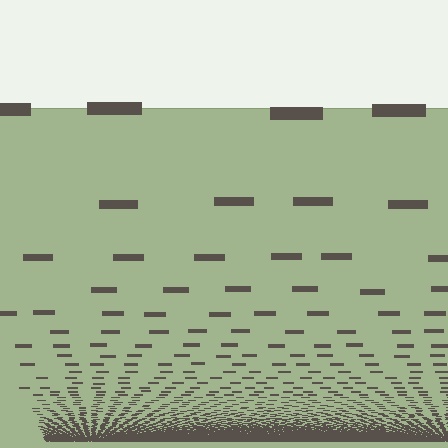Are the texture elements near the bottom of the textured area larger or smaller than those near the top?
Smaller. The gradient is inverted — elements near the bottom are smaller and denser.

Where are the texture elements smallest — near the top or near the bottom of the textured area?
Near the bottom.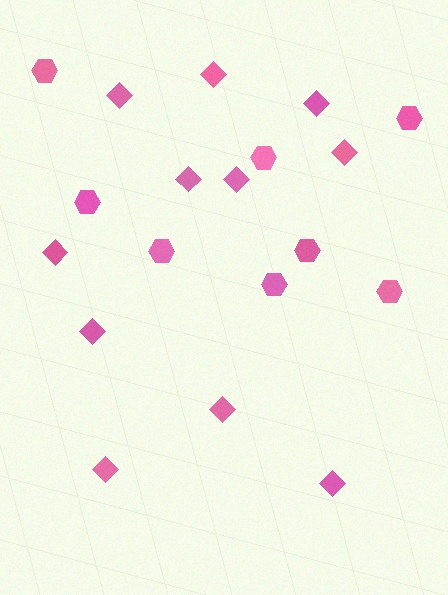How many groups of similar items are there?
There are 2 groups: one group of diamonds (11) and one group of hexagons (8).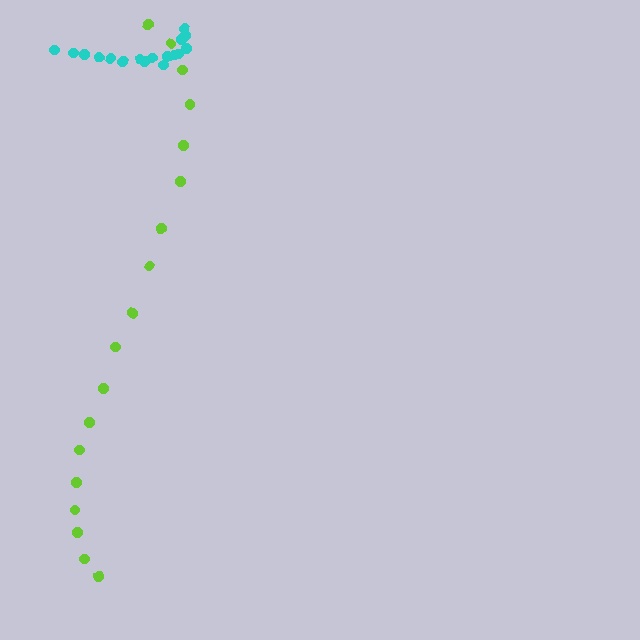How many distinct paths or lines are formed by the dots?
There are 2 distinct paths.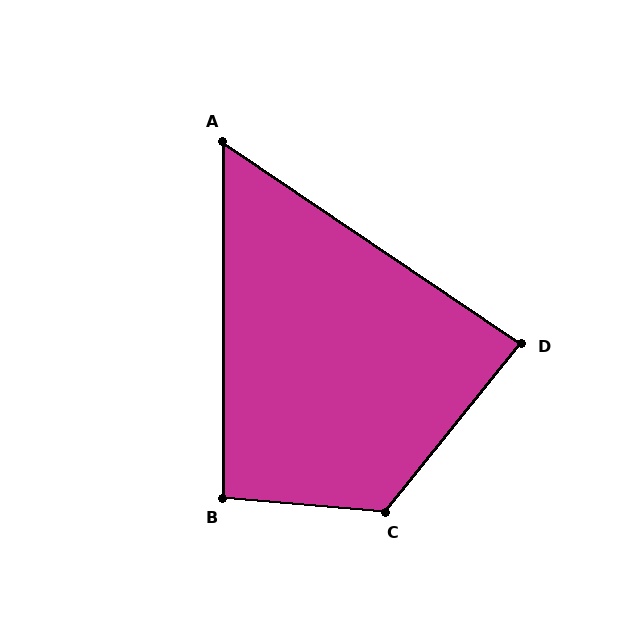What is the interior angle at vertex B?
Approximately 95 degrees (approximately right).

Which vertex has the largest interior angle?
C, at approximately 124 degrees.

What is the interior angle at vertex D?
Approximately 85 degrees (approximately right).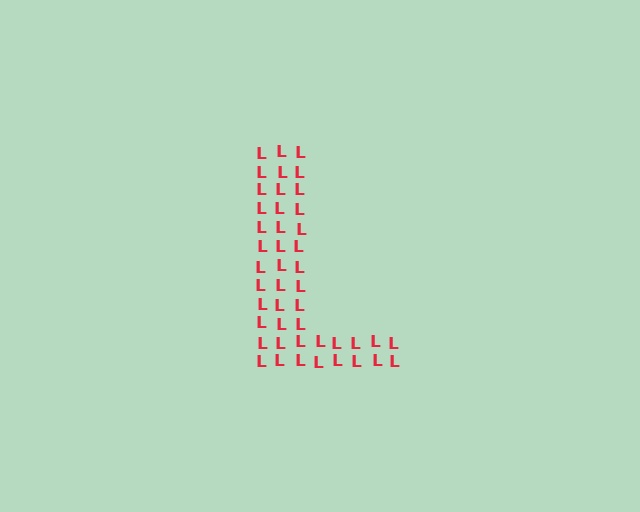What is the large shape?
The large shape is the letter L.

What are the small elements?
The small elements are letter L's.